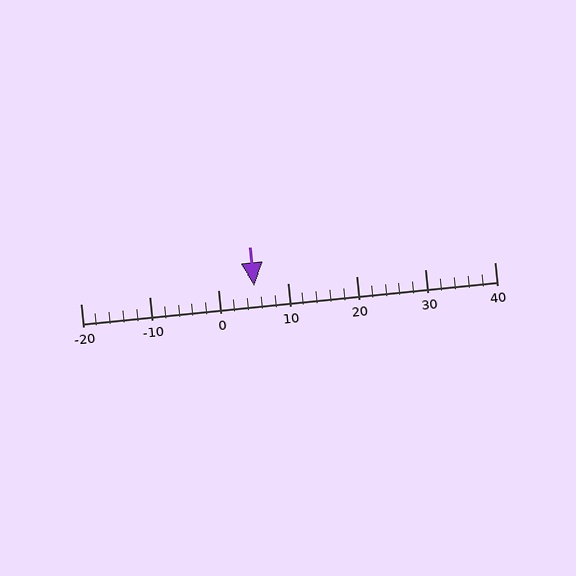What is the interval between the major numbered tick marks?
The major tick marks are spaced 10 units apart.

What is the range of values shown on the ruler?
The ruler shows values from -20 to 40.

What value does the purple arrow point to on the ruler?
The purple arrow points to approximately 5.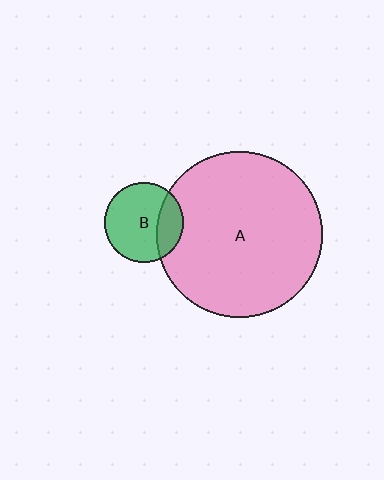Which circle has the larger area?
Circle A (pink).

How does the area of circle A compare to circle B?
Approximately 4.3 times.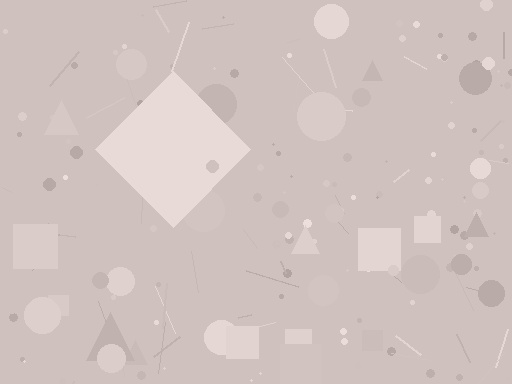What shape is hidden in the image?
A diamond is hidden in the image.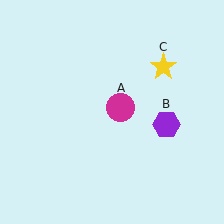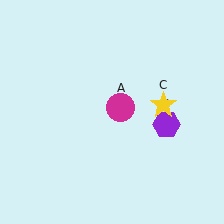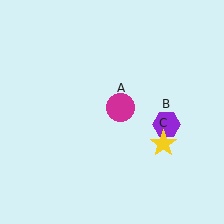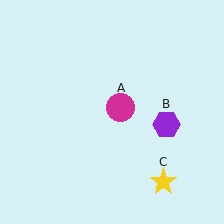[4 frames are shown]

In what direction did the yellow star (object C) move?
The yellow star (object C) moved down.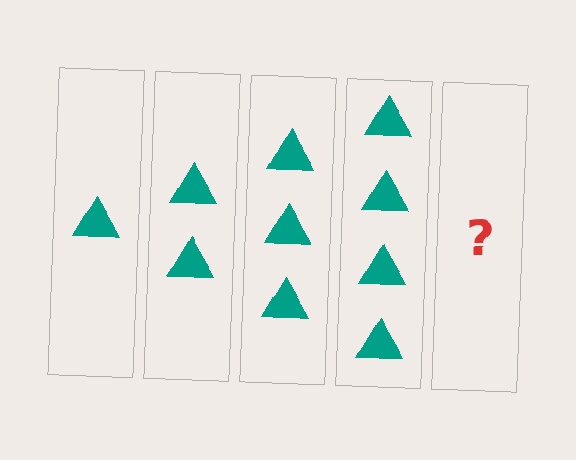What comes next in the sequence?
The next element should be 5 triangles.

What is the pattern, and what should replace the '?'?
The pattern is that each step adds one more triangle. The '?' should be 5 triangles.